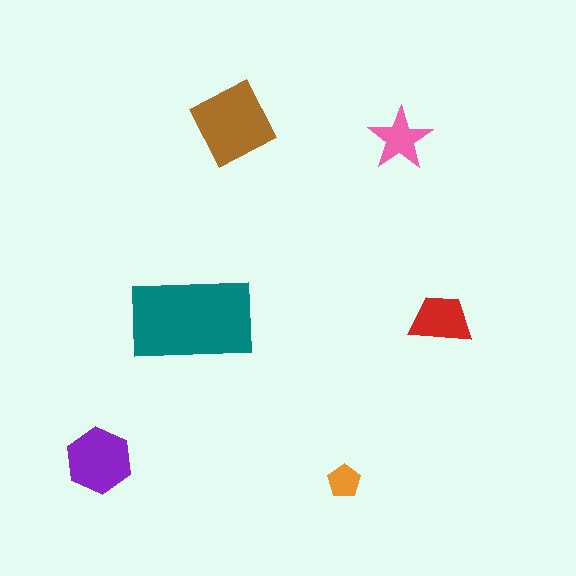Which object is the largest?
The teal rectangle.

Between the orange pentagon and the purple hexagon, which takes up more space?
The purple hexagon.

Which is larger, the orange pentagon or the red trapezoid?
The red trapezoid.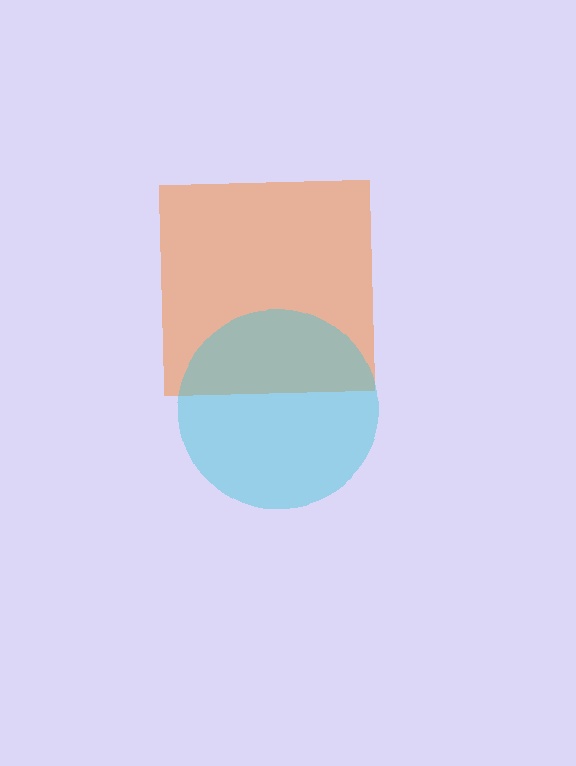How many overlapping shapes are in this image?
There are 2 overlapping shapes in the image.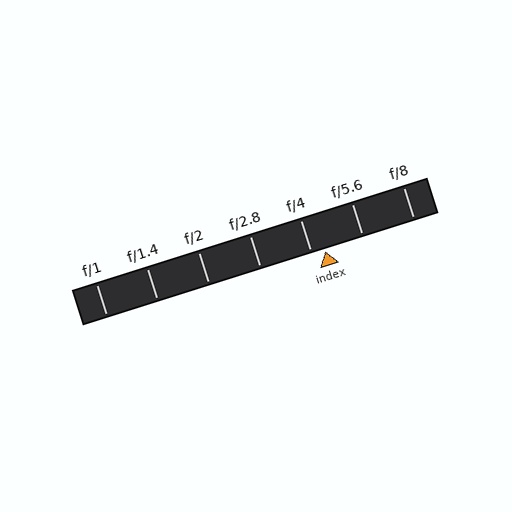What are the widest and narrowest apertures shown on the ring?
The widest aperture shown is f/1 and the narrowest is f/8.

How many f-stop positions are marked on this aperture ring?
There are 7 f-stop positions marked.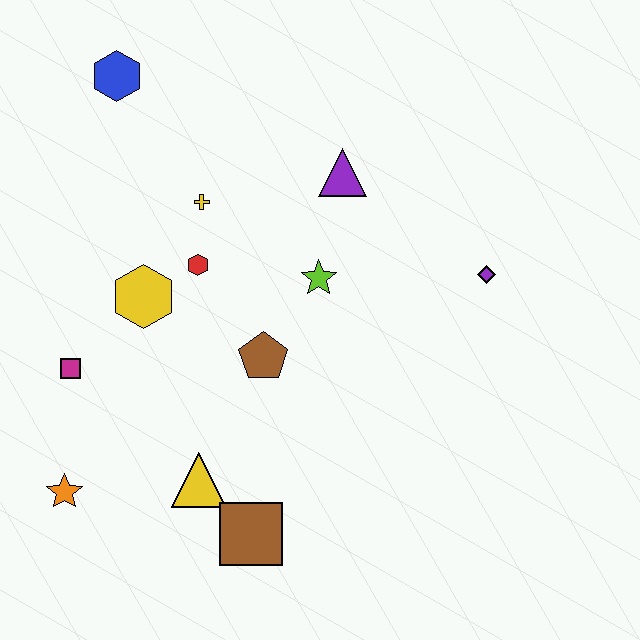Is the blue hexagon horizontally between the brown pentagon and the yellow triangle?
No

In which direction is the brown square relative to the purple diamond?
The brown square is below the purple diamond.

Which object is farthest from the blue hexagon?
The brown square is farthest from the blue hexagon.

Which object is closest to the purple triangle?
The lime star is closest to the purple triangle.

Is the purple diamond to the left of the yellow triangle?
No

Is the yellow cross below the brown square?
No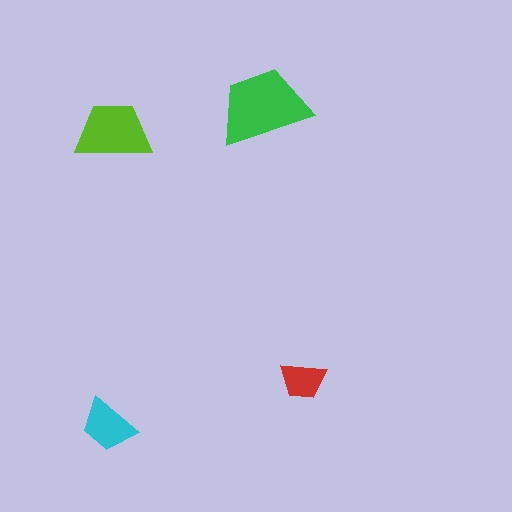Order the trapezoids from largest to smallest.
the green one, the lime one, the cyan one, the red one.